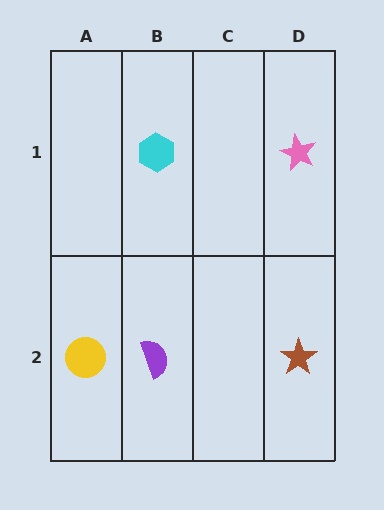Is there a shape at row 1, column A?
No, that cell is empty.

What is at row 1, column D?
A pink star.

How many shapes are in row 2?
3 shapes.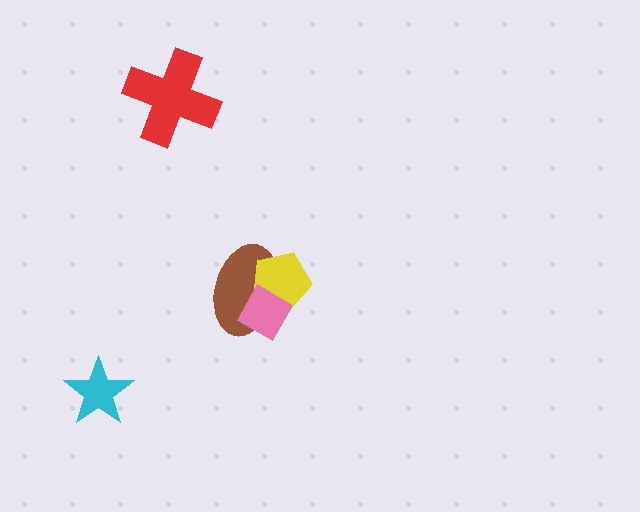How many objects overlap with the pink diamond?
2 objects overlap with the pink diamond.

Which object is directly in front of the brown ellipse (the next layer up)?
The yellow pentagon is directly in front of the brown ellipse.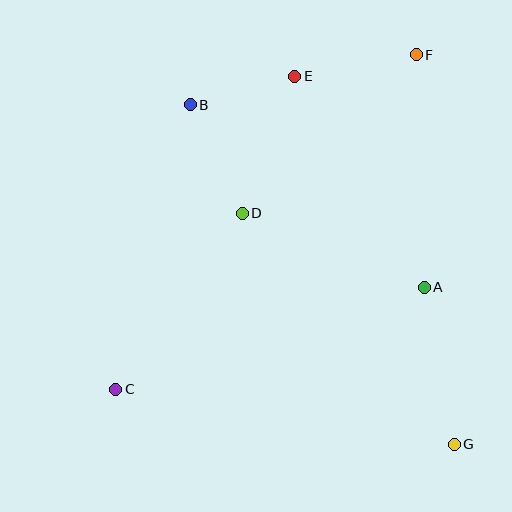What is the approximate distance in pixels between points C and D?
The distance between C and D is approximately 217 pixels.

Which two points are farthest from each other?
Points C and F are farthest from each other.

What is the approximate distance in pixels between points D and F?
The distance between D and F is approximately 236 pixels.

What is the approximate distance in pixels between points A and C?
The distance between A and C is approximately 325 pixels.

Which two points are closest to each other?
Points B and E are closest to each other.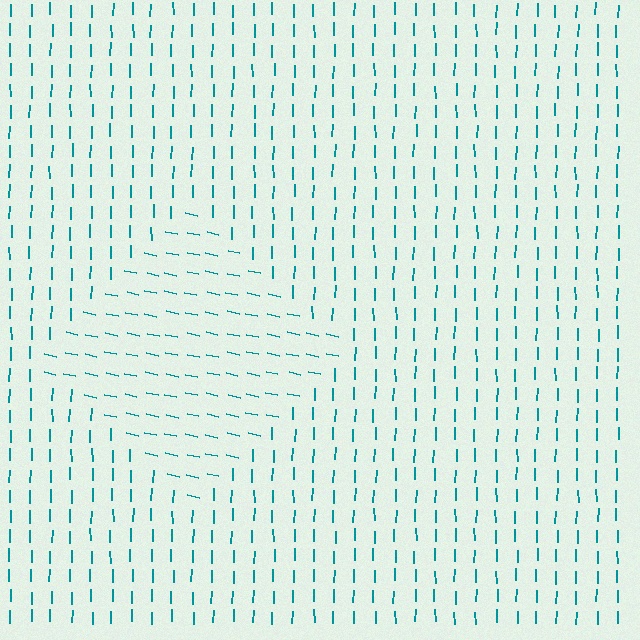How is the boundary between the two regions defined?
The boundary is defined purely by a change in line orientation (approximately 78 degrees difference). All lines are the same color and thickness.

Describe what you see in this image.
The image is filled with small teal line segments. A diamond region in the image has lines oriented differently from the surrounding lines, creating a visible texture boundary.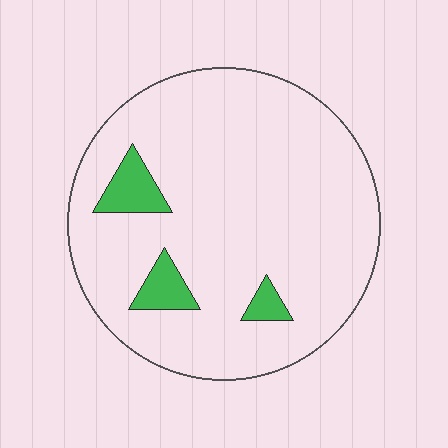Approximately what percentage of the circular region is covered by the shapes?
Approximately 10%.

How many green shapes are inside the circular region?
3.